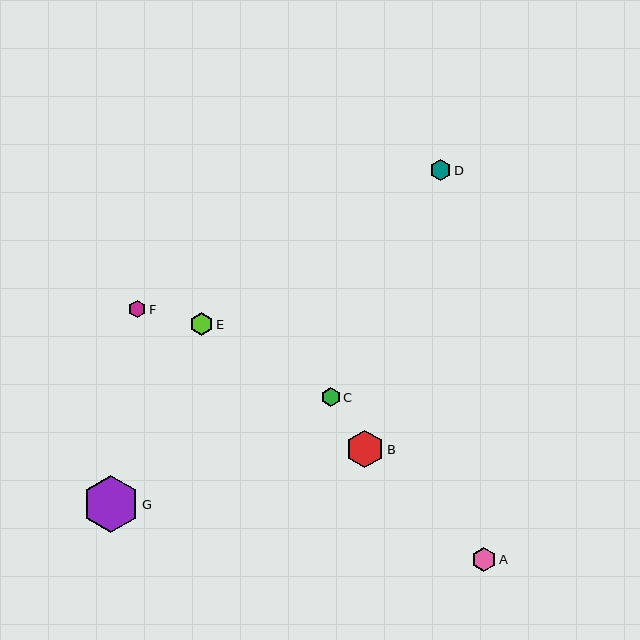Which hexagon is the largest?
Hexagon G is the largest with a size of approximately 57 pixels.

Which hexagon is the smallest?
Hexagon F is the smallest with a size of approximately 17 pixels.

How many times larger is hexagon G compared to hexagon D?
Hexagon G is approximately 2.7 times the size of hexagon D.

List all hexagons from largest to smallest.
From largest to smallest: G, B, A, E, D, C, F.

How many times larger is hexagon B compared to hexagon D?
Hexagon B is approximately 1.7 times the size of hexagon D.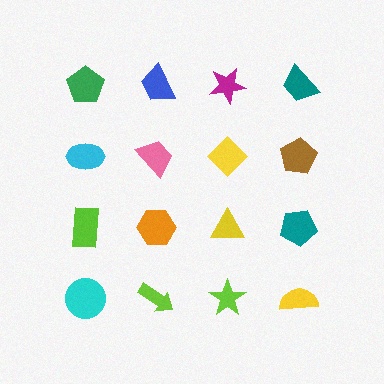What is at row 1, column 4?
A teal trapezoid.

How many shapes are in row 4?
4 shapes.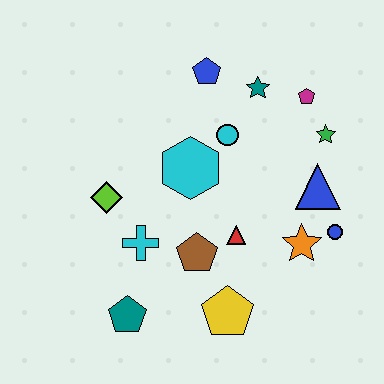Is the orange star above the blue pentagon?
No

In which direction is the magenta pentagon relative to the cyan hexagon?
The magenta pentagon is to the right of the cyan hexagon.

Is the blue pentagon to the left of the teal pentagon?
No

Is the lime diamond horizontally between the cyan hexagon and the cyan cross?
No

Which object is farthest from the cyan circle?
The teal pentagon is farthest from the cyan circle.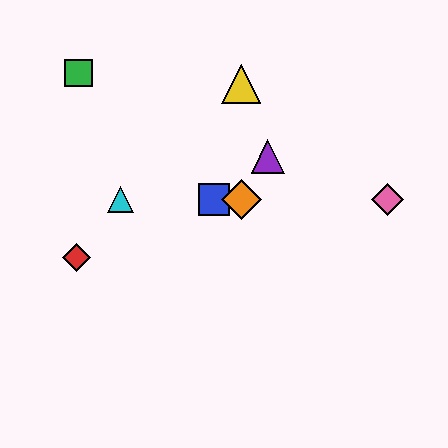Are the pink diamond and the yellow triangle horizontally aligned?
No, the pink diamond is at y≈200 and the yellow triangle is at y≈84.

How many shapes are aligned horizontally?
4 shapes (the blue square, the orange diamond, the cyan triangle, the pink diamond) are aligned horizontally.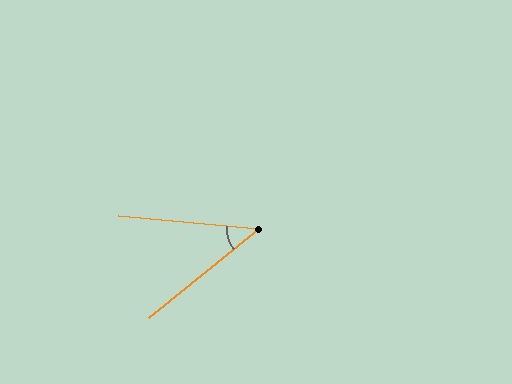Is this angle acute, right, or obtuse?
It is acute.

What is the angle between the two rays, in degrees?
Approximately 44 degrees.